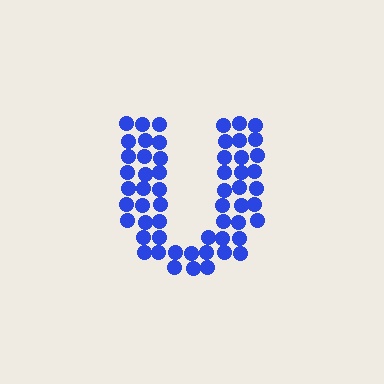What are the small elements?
The small elements are circles.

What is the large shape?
The large shape is the letter U.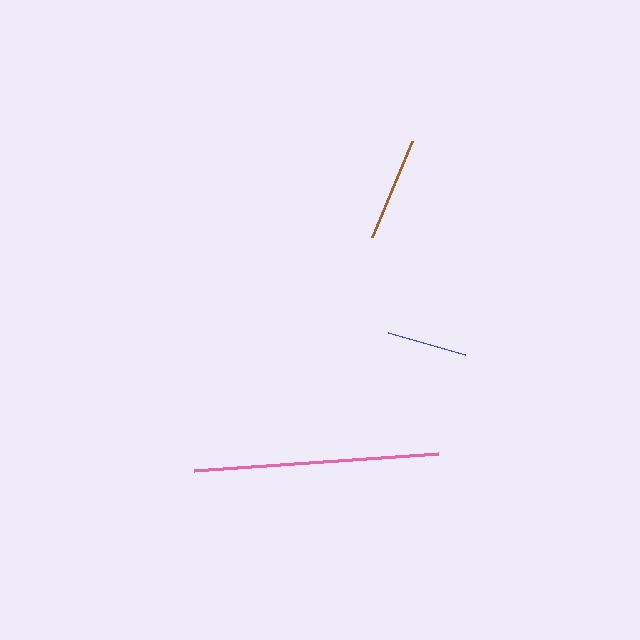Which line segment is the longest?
The pink line is the longest at approximately 245 pixels.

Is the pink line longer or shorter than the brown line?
The pink line is longer than the brown line.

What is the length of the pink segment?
The pink segment is approximately 245 pixels long.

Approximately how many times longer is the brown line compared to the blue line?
The brown line is approximately 1.3 times the length of the blue line.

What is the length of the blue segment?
The blue segment is approximately 80 pixels long.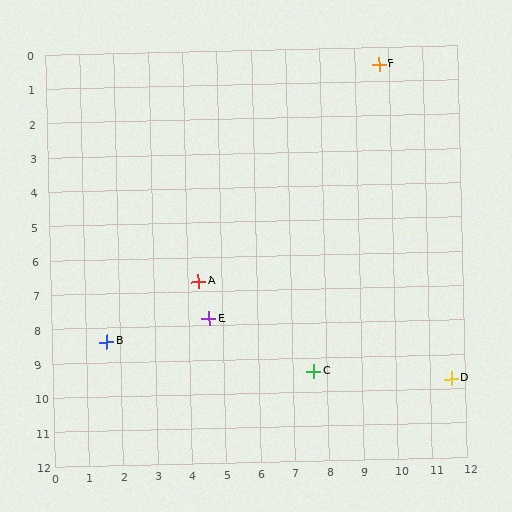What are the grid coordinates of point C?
Point C is at approximately (7.6, 9.4).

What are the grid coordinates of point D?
Point D is at approximately (11.6, 9.7).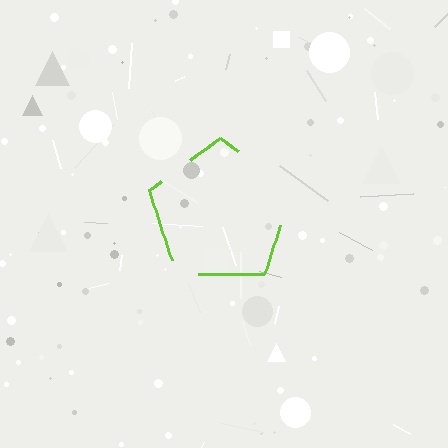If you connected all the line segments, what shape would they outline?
They would outline a pentagon.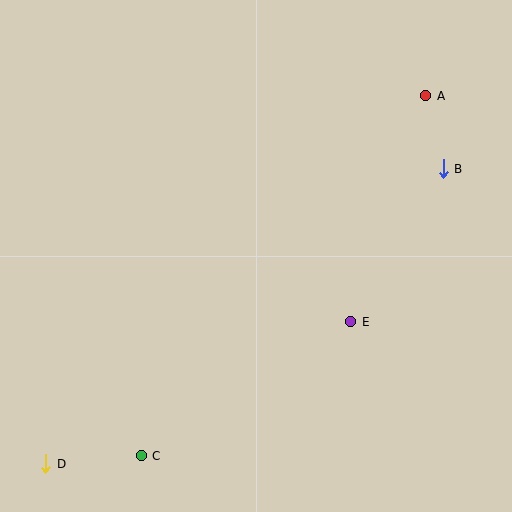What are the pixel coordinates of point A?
Point A is at (426, 96).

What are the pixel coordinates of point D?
Point D is at (46, 464).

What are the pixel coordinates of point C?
Point C is at (141, 456).